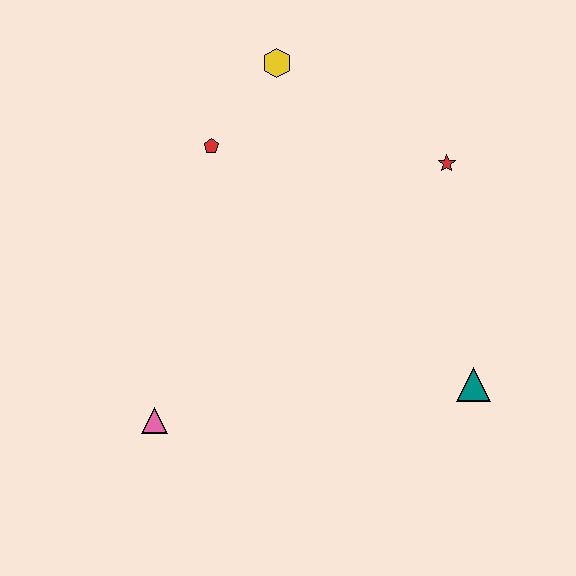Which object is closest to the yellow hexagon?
The red pentagon is closest to the yellow hexagon.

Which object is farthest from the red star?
The pink triangle is farthest from the red star.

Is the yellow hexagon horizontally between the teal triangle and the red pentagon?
Yes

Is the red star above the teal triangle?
Yes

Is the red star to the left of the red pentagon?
No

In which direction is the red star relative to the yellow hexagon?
The red star is to the right of the yellow hexagon.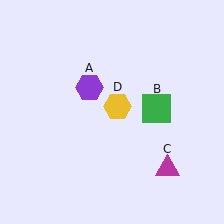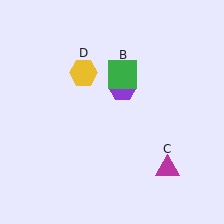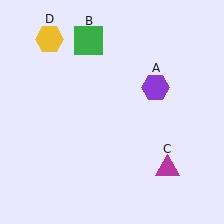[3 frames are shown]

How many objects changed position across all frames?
3 objects changed position: purple hexagon (object A), green square (object B), yellow hexagon (object D).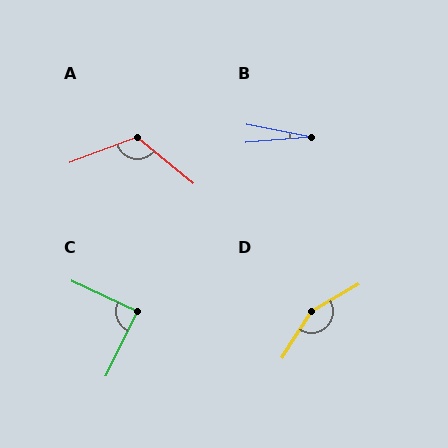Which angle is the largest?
D, at approximately 152 degrees.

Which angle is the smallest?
B, at approximately 15 degrees.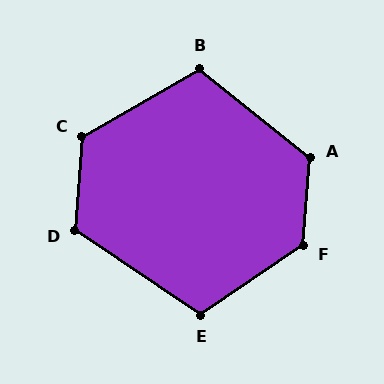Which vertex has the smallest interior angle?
B, at approximately 111 degrees.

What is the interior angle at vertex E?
Approximately 112 degrees (obtuse).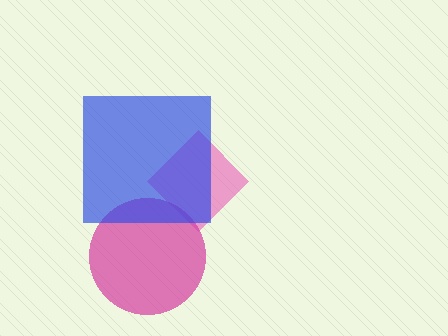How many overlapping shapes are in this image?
There are 3 overlapping shapes in the image.